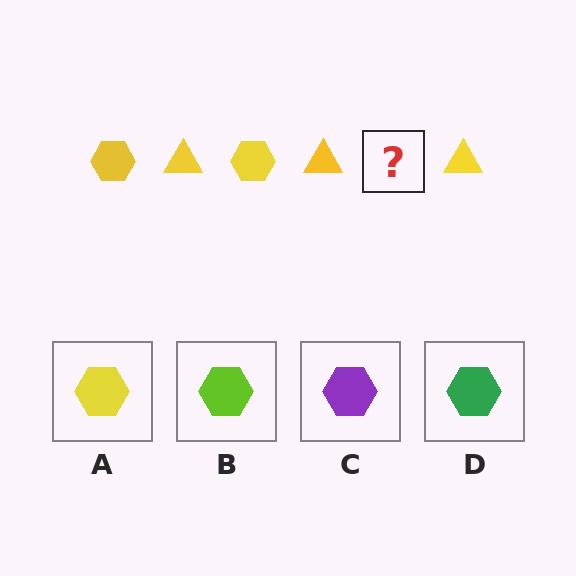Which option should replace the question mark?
Option A.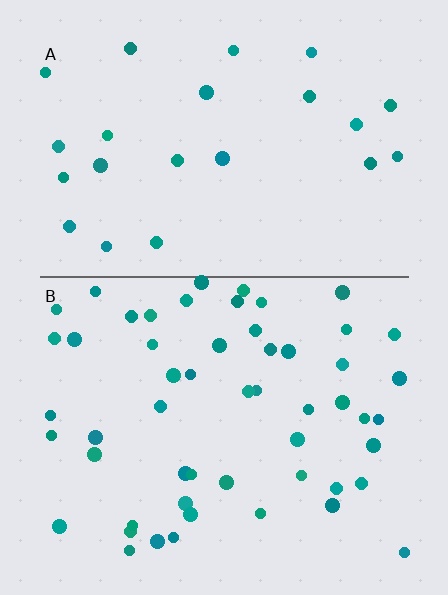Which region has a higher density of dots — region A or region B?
B (the bottom).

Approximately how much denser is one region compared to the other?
Approximately 2.4× — region B over region A.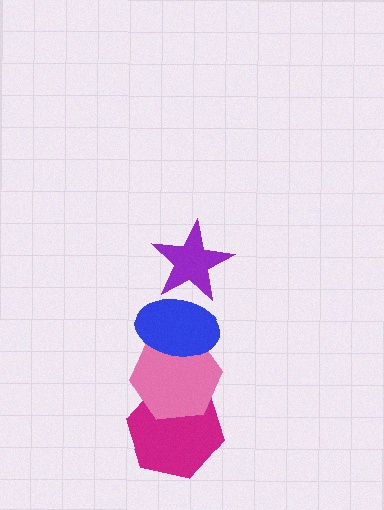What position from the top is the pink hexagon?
The pink hexagon is 3rd from the top.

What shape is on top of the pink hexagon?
The blue ellipse is on top of the pink hexagon.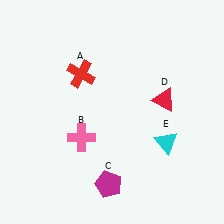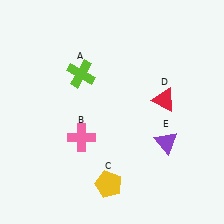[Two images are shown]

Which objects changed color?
A changed from red to lime. C changed from magenta to yellow. E changed from cyan to purple.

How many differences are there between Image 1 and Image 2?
There are 3 differences between the two images.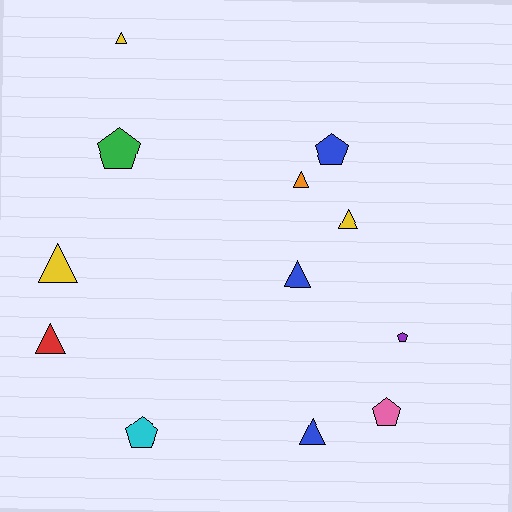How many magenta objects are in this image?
There are no magenta objects.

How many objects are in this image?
There are 12 objects.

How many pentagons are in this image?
There are 5 pentagons.